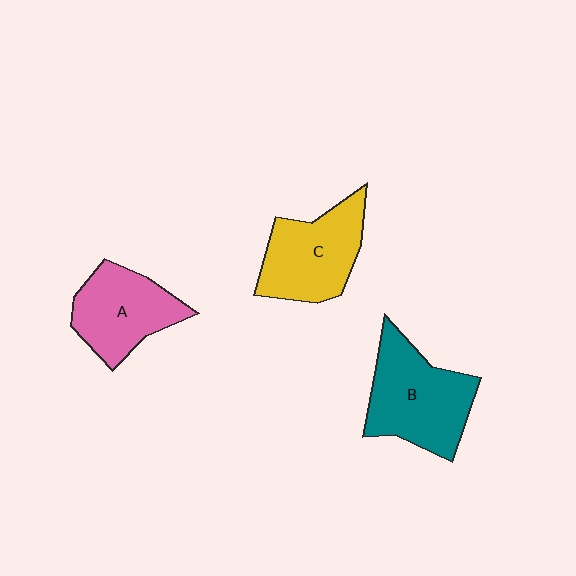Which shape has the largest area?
Shape B (teal).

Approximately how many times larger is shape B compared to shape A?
Approximately 1.2 times.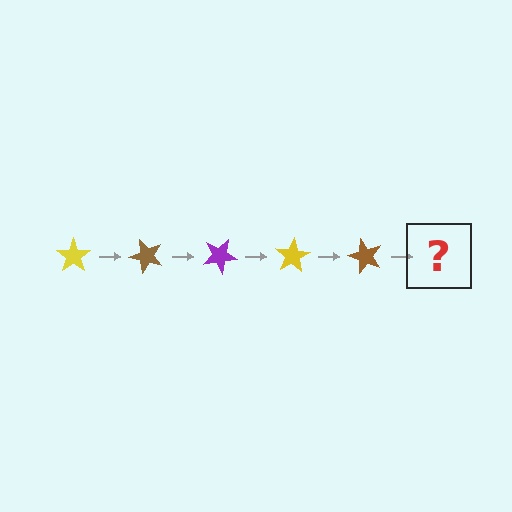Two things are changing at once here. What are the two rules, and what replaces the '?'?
The two rules are that it rotates 50 degrees each step and the color cycles through yellow, brown, and purple. The '?' should be a purple star, rotated 250 degrees from the start.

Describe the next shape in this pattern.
It should be a purple star, rotated 250 degrees from the start.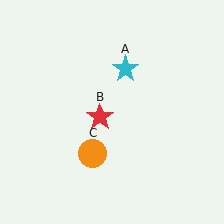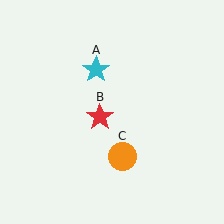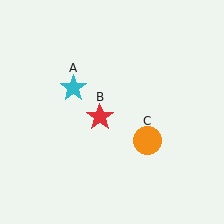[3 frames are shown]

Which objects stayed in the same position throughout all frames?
Red star (object B) remained stationary.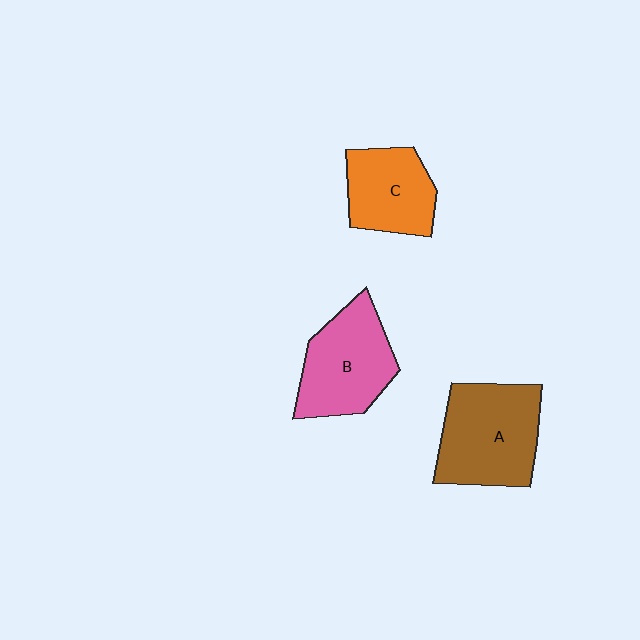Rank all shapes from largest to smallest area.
From largest to smallest: A (brown), B (pink), C (orange).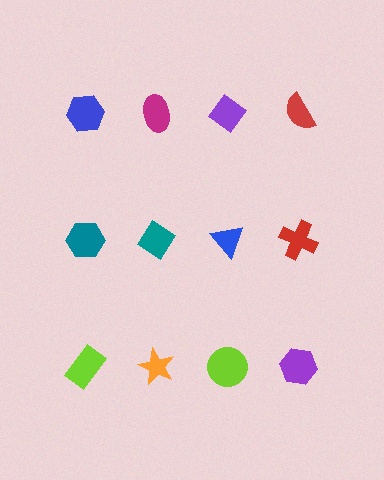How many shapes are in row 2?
4 shapes.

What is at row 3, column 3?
A lime circle.